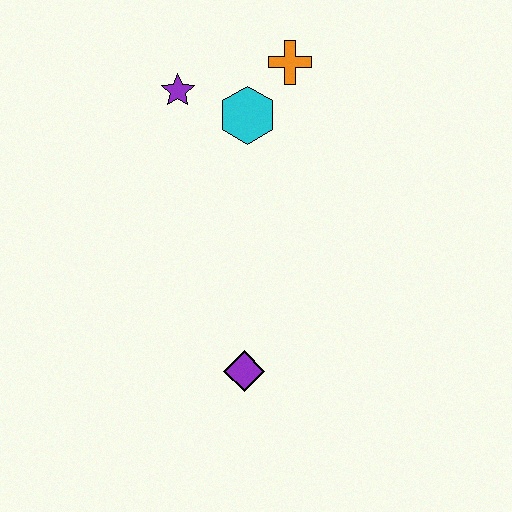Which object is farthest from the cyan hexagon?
The purple diamond is farthest from the cyan hexagon.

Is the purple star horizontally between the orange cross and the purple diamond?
No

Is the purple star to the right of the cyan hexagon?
No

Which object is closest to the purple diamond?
The cyan hexagon is closest to the purple diamond.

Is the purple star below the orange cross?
Yes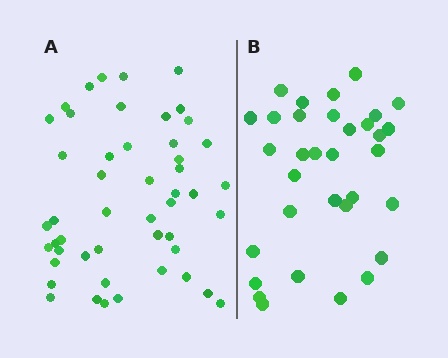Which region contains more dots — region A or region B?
Region A (the left region) has more dots.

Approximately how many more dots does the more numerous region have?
Region A has approximately 15 more dots than region B.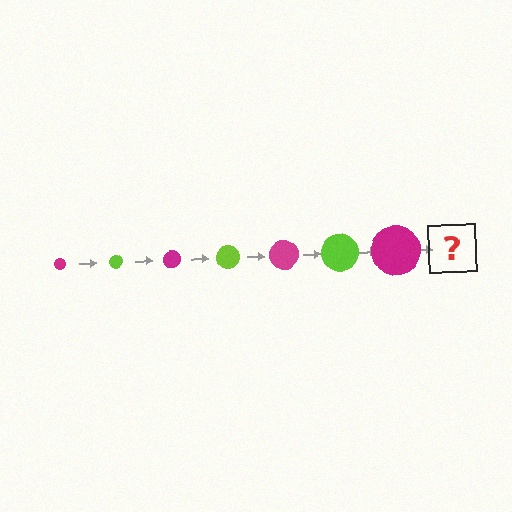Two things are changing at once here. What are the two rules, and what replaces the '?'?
The two rules are that the circle grows larger each step and the color cycles through magenta and lime. The '?' should be a lime circle, larger than the previous one.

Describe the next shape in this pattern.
It should be a lime circle, larger than the previous one.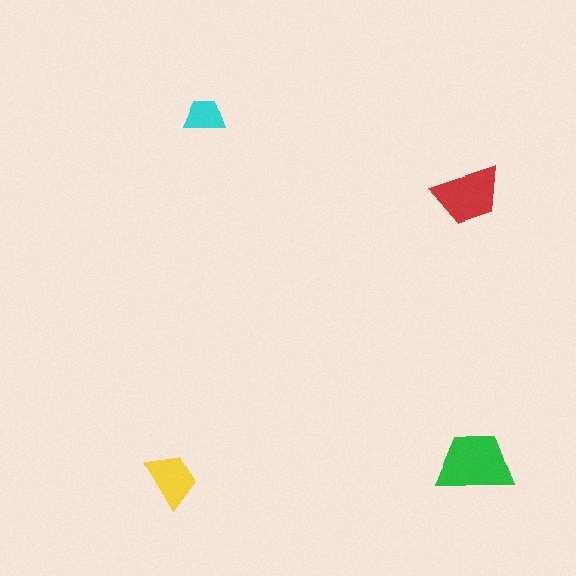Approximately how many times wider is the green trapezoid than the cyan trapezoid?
About 2 times wider.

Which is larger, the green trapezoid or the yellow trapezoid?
The green one.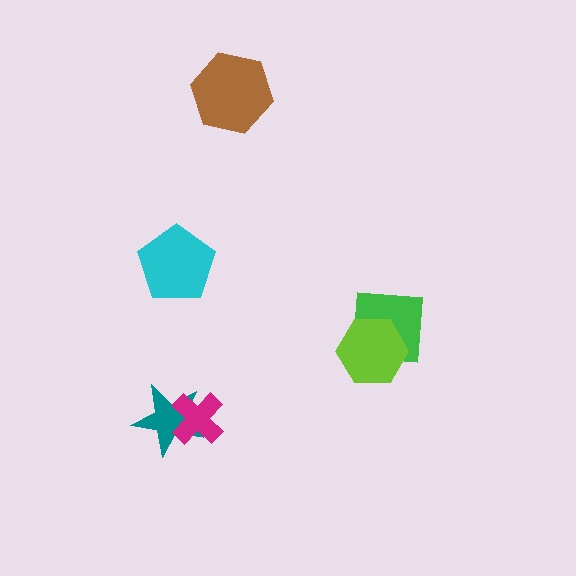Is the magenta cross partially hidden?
No, no other shape covers it.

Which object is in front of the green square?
The lime hexagon is in front of the green square.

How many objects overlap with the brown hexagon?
0 objects overlap with the brown hexagon.